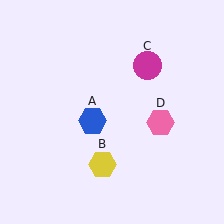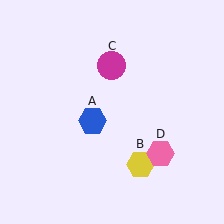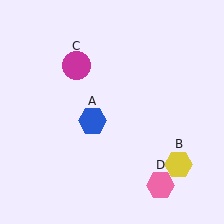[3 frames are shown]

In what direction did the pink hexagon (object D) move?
The pink hexagon (object D) moved down.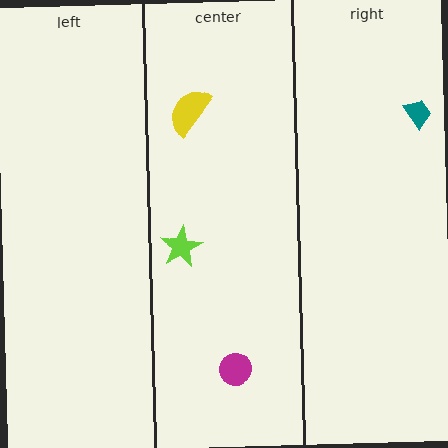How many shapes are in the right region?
1.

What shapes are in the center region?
The magenta circle, the yellow semicircle, the lime star.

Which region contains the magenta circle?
The center region.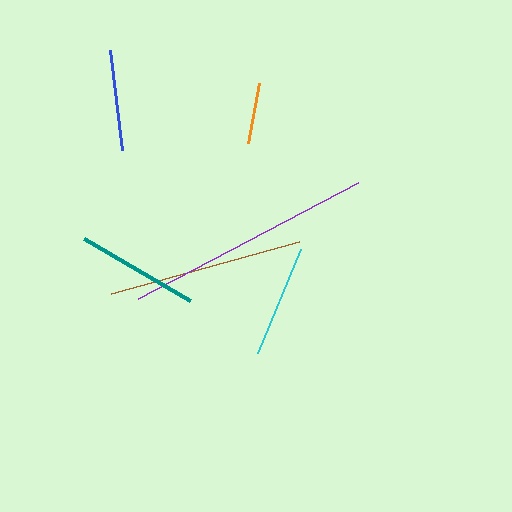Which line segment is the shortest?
The orange line is the shortest at approximately 60 pixels.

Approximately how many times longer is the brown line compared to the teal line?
The brown line is approximately 1.6 times the length of the teal line.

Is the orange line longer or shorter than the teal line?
The teal line is longer than the orange line.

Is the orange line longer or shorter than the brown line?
The brown line is longer than the orange line.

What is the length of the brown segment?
The brown segment is approximately 195 pixels long.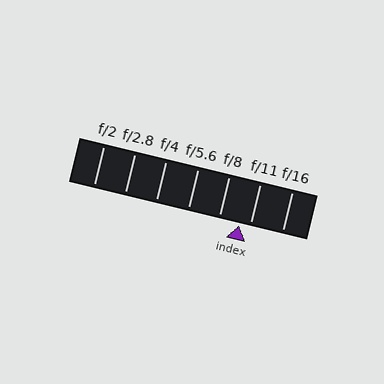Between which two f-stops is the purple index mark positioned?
The index mark is between f/8 and f/11.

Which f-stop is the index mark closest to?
The index mark is closest to f/11.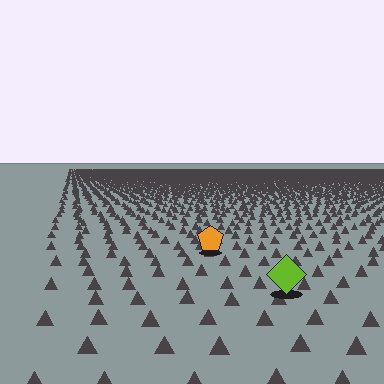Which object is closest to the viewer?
The lime diamond is closest. The texture marks near it are larger and more spread out.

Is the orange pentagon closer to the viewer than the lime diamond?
No. The lime diamond is closer — you can tell from the texture gradient: the ground texture is coarser near it.